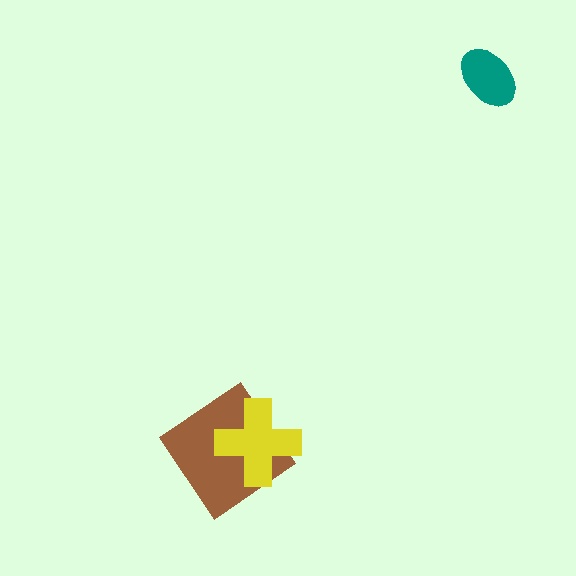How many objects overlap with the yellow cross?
1 object overlaps with the yellow cross.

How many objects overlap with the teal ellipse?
0 objects overlap with the teal ellipse.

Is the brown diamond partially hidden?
Yes, it is partially covered by another shape.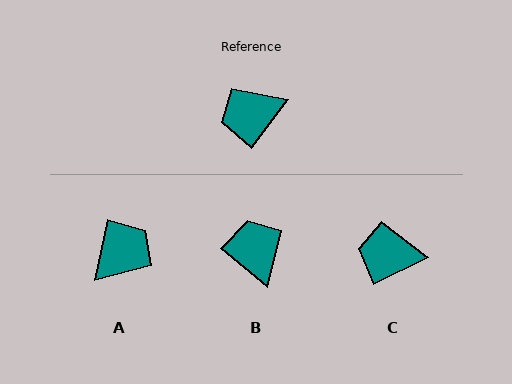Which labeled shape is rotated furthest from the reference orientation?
A, about 154 degrees away.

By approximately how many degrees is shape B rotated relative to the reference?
Approximately 92 degrees clockwise.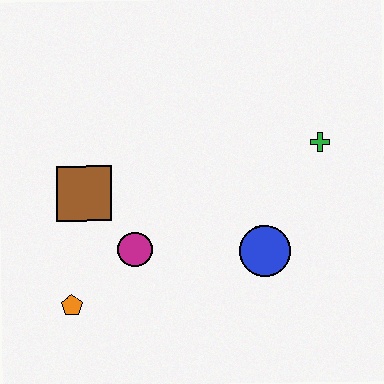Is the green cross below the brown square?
No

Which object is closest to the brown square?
The magenta circle is closest to the brown square.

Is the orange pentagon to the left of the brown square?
Yes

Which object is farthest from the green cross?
The orange pentagon is farthest from the green cross.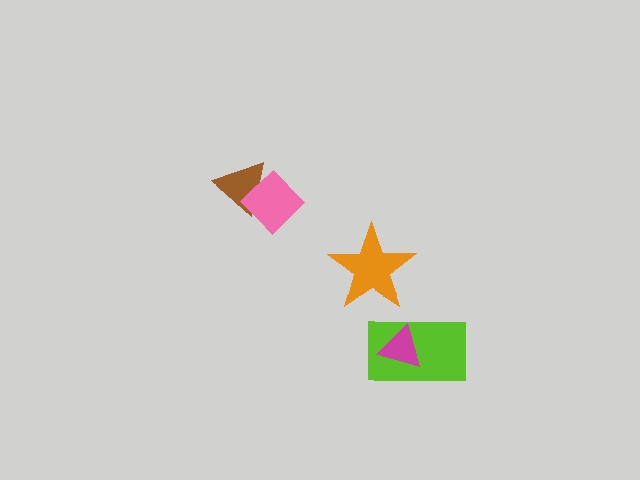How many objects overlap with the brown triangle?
1 object overlaps with the brown triangle.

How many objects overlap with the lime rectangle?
1 object overlaps with the lime rectangle.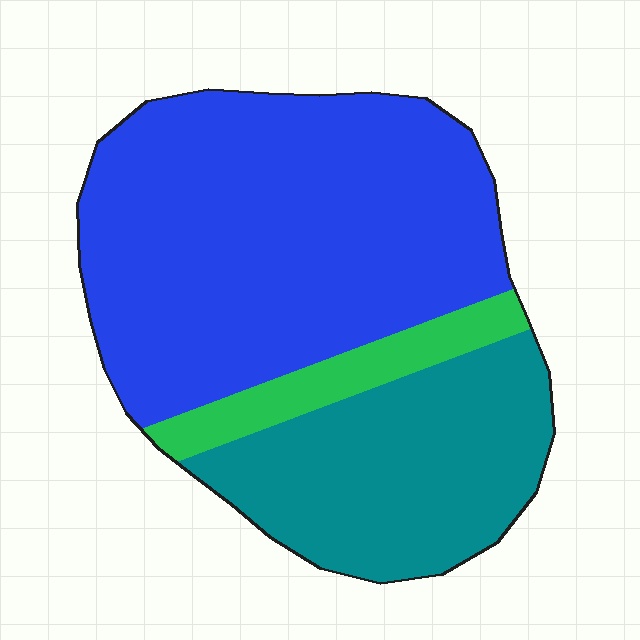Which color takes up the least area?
Green, at roughly 10%.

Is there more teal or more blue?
Blue.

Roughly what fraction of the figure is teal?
Teal takes up about one third (1/3) of the figure.